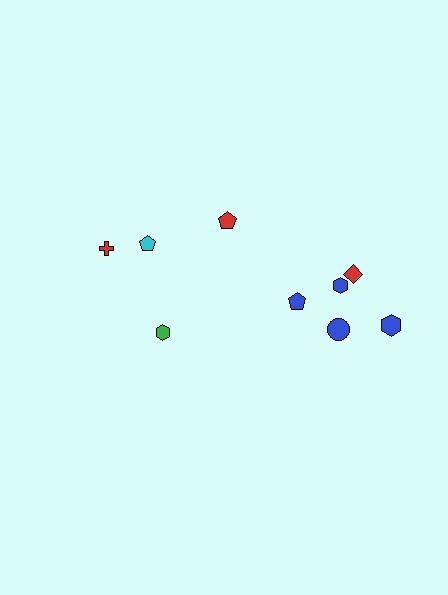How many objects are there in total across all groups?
There are 10 objects.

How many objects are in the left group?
There are 4 objects.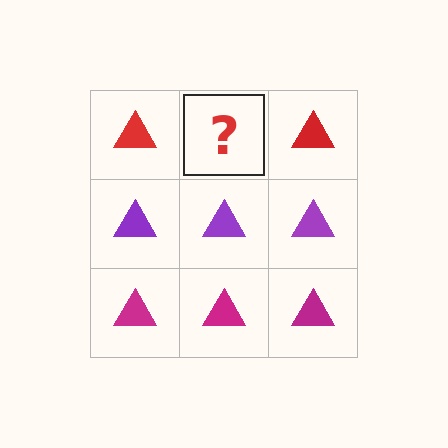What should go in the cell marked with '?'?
The missing cell should contain a red triangle.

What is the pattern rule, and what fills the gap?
The rule is that each row has a consistent color. The gap should be filled with a red triangle.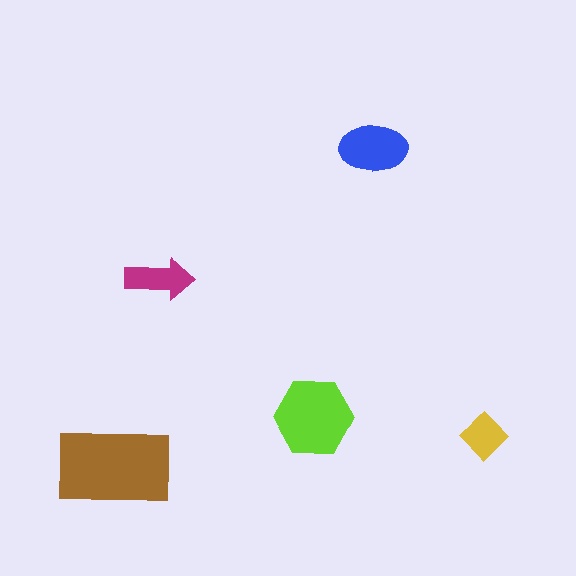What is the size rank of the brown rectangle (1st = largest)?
1st.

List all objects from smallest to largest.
The yellow diamond, the magenta arrow, the blue ellipse, the lime hexagon, the brown rectangle.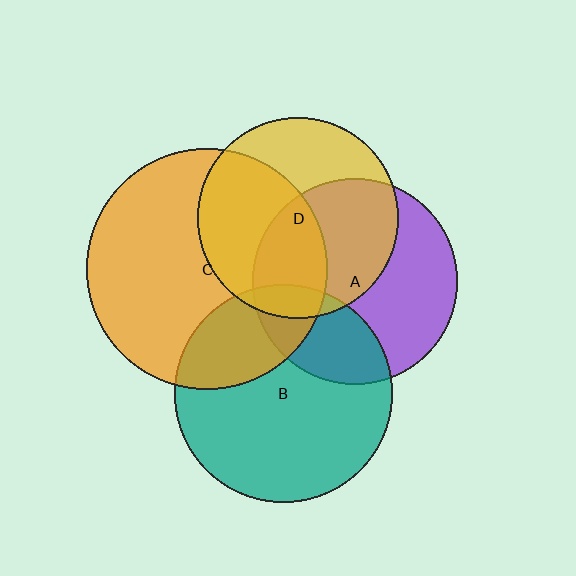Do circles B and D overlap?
Yes.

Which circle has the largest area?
Circle C (orange).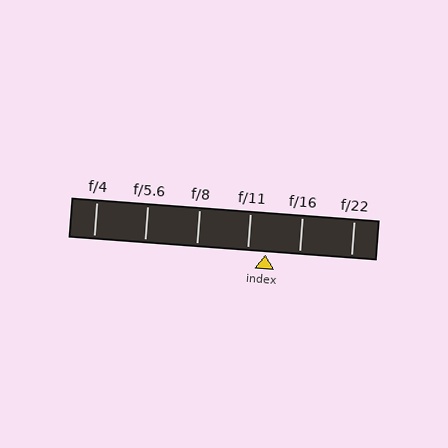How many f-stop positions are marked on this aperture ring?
There are 6 f-stop positions marked.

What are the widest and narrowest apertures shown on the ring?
The widest aperture shown is f/4 and the narrowest is f/22.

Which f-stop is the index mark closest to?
The index mark is closest to f/11.